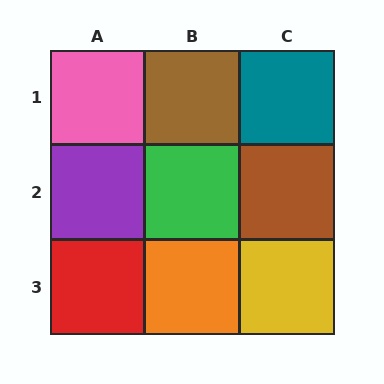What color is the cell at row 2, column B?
Green.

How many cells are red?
1 cell is red.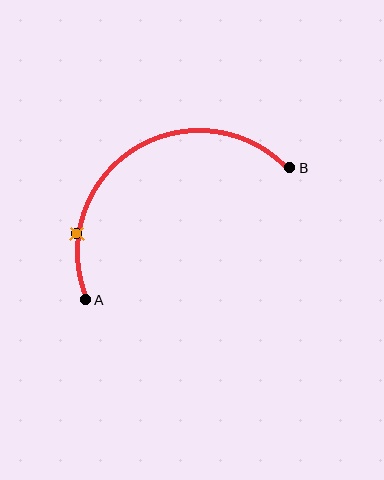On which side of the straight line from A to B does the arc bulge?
The arc bulges above the straight line connecting A and B.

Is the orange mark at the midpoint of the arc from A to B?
No. The orange mark lies on the arc but is closer to endpoint A. The arc midpoint would be at the point on the curve equidistant along the arc from both A and B.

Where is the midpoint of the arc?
The arc midpoint is the point on the curve farthest from the straight line joining A and B. It sits above that line.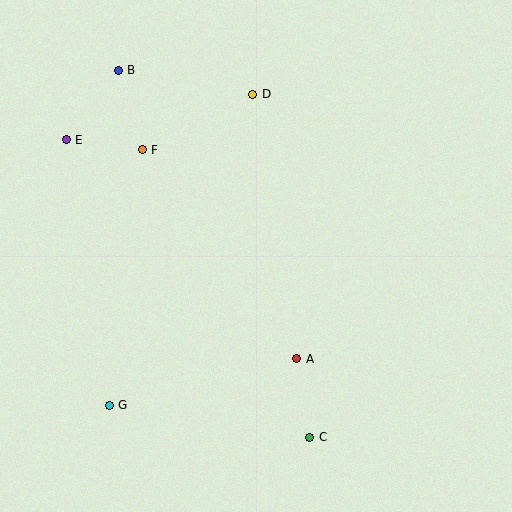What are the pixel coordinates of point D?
Point D is at (253, 94).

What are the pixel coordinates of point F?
Point F is at (142, 150).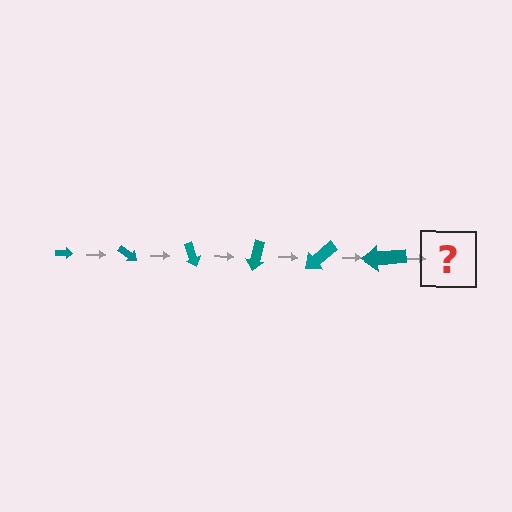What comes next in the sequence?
The next element should be an arrow, larger than the previous one and rotated 210 degrees from the start.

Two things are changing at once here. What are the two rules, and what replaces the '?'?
The two rules are that the arrow grows larger each step and it rotates 35 degrees each step. The '?' should be an arrow, larger than the previous one and rotated 210 degrees from the start.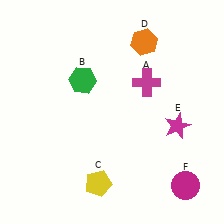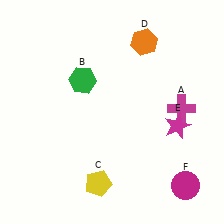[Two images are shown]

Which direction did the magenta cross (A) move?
The magenta cross (A) moved right.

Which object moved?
The magenta cross (A) moved right.